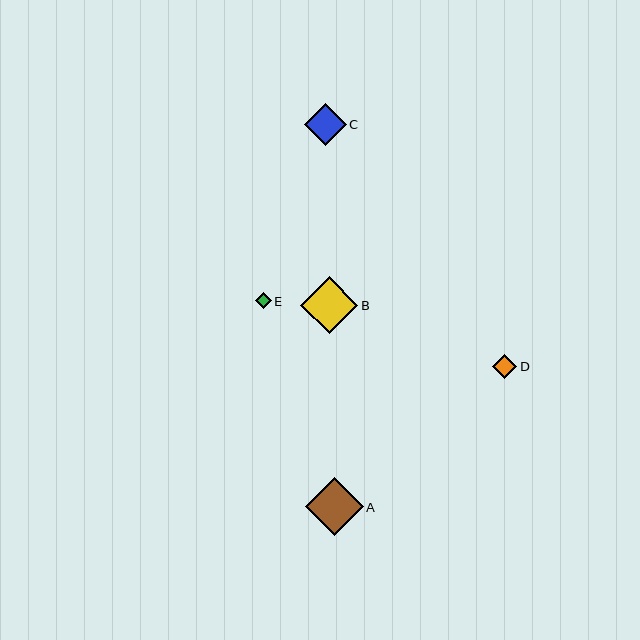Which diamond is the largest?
Diamond A is the largest with a size of approximately 57 pixels.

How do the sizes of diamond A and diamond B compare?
Diamond A and diamond B are approximately the same size.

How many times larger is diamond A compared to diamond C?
Diamond A is approximately 1.4 times the size of diamond C.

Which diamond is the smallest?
Diamond E is the smallest with a size of approximately 16 pixels.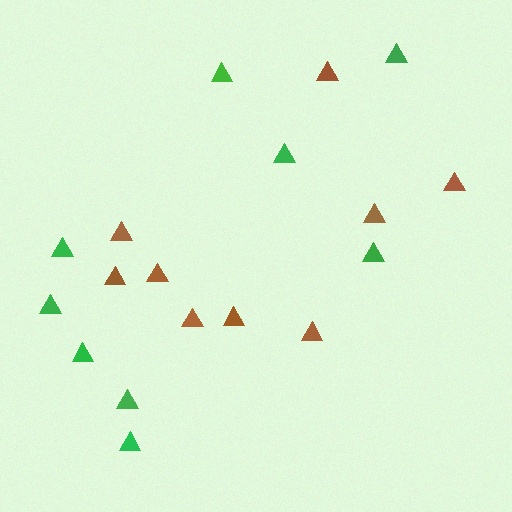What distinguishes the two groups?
There are 2 groups: one group of green triangles (9) and one group of brown triangles (9).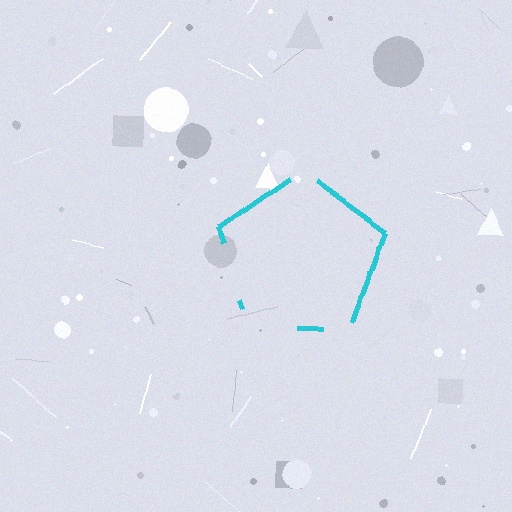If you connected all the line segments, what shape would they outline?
They would outline a pentagon.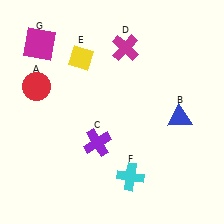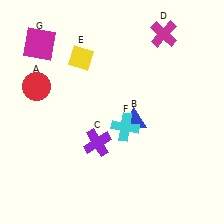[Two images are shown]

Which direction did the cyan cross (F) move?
The cyan cross (F) moved up.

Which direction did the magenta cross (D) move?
The magenta cross (D) moved right.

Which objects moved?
The objects that moved are: the blue triangle (B), the magenta cross (D), the cyan cross (F).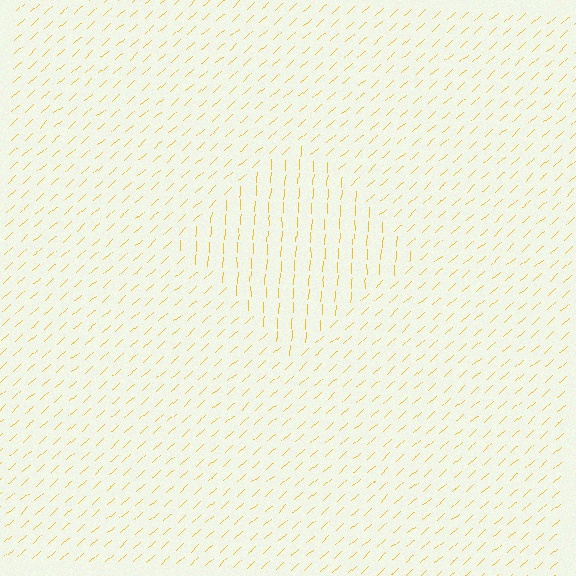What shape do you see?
I see a diamond.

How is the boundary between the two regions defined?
The boundary is defined purely by a change in line orientation (approximately 45 degrees difference). All lines are the same color and thickness.